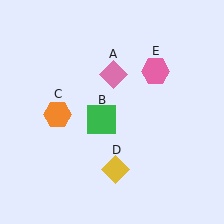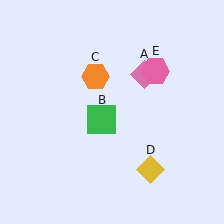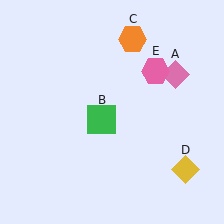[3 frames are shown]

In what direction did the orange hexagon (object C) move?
The orange hexagon (object C) moved up and to the right.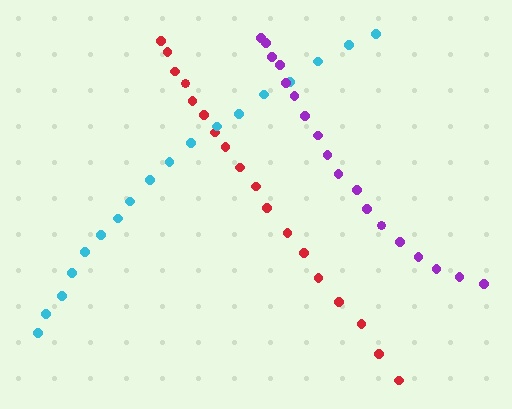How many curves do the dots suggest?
There are 3 distinct paths.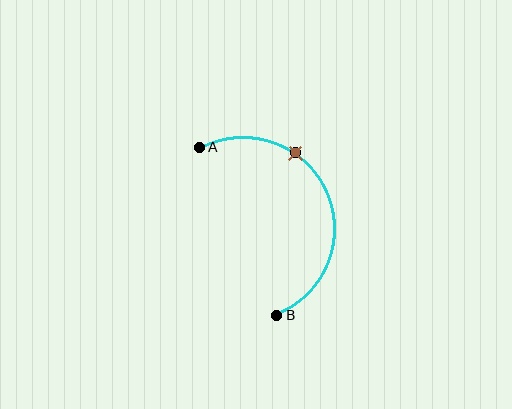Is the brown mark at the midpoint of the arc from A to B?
No. The brown mark lies on the arc but is closer to endpoint A. The arc midpoint would be at the point on the curve equidistant along the arc from both A and B.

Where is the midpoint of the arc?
The arc midpoint is the point on the curve farthest from the straight line joining A and B. It sits to the right of that line.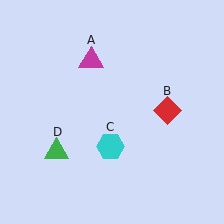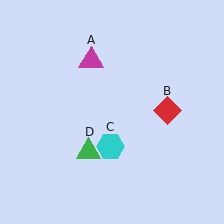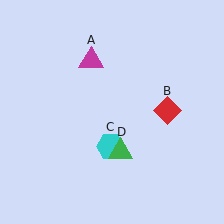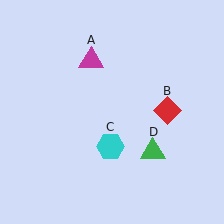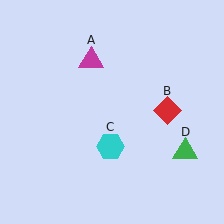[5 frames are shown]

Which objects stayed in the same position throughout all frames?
Magenta triangle (object A) and red diamond (object B) and cyan hexagon (object C) remained stationary.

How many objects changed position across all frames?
1 object changed position: green triangle (object D).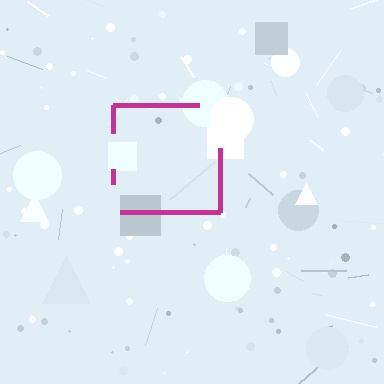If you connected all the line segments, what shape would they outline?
They would outline a square.